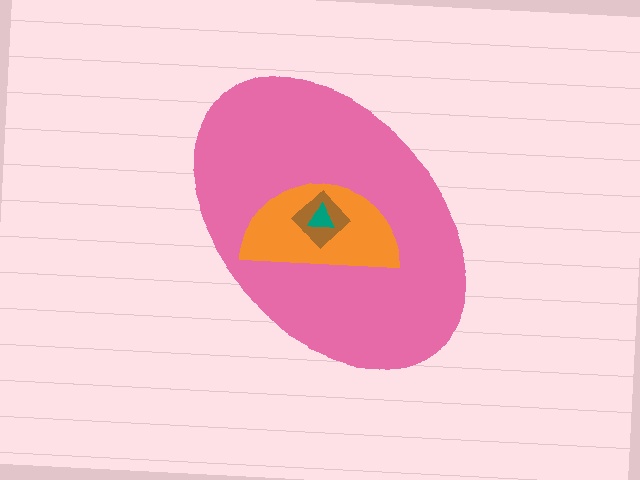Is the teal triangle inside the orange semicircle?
Yes.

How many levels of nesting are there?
4.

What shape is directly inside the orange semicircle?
The brown diamond.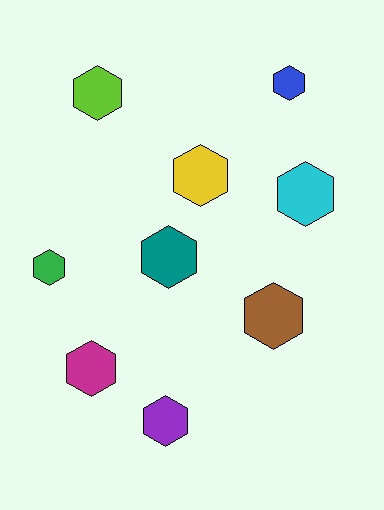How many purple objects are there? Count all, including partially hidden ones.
There is 1 purple object.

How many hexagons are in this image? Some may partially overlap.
There are 9 hexagons.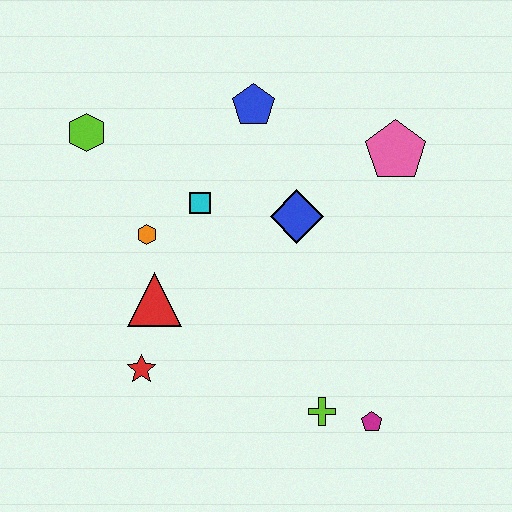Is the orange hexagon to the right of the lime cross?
No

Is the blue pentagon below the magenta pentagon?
No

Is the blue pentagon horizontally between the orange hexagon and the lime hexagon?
No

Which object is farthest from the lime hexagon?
The magenta pentagon is farthest from the lime hexagon.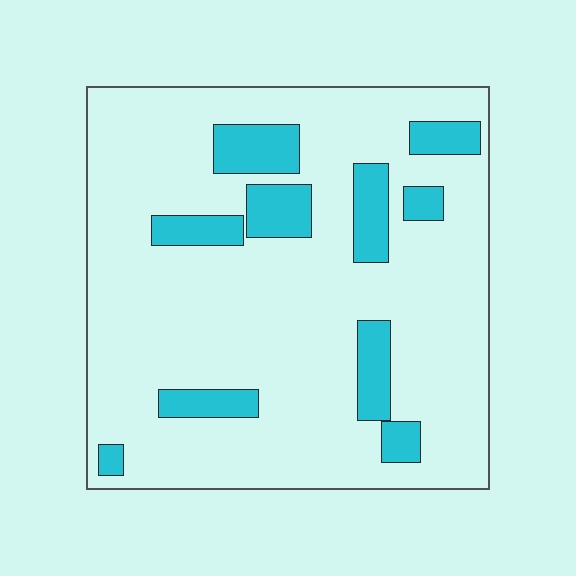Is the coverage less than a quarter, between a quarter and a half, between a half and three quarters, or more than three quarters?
Less than a quarter.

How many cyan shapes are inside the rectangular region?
10.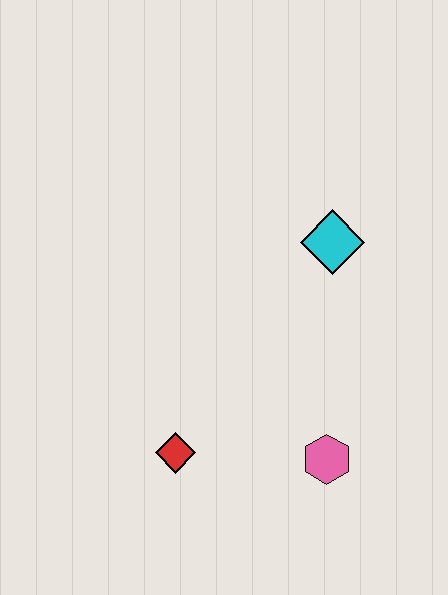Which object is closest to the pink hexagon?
The red diamond is closest to the pink hexagon.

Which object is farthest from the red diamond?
The cyan diamond is farthest from the red diamond.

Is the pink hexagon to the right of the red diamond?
Yes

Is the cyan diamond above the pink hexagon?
Yes